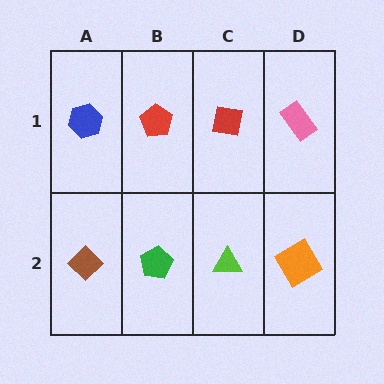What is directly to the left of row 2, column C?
A green pentagon.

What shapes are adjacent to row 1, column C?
A lime triangle (row 2, column C), a red pentagon (row 1, column B), a pink rectangle (row 1, column D).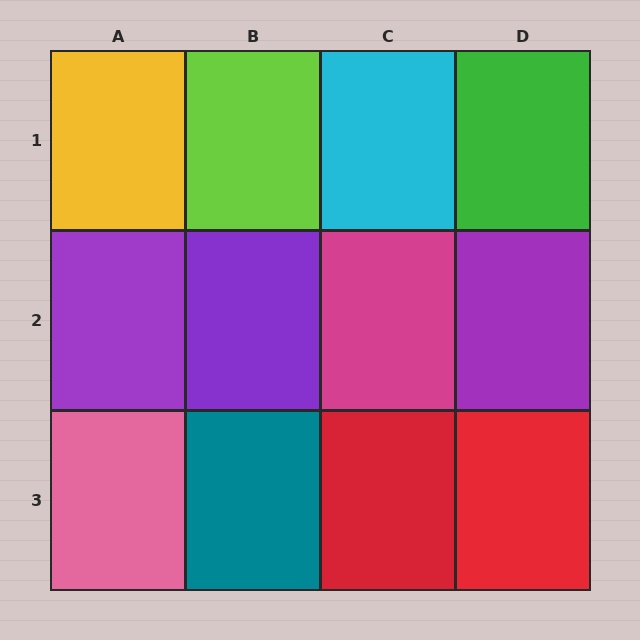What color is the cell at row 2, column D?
Purple.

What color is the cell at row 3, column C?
Red.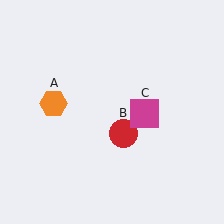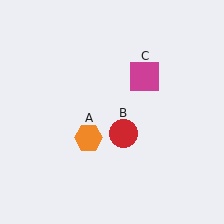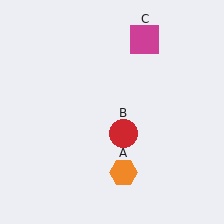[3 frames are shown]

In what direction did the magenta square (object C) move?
The magenta square (object C) moved up.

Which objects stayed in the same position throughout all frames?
Red circle (object B) remained stationary.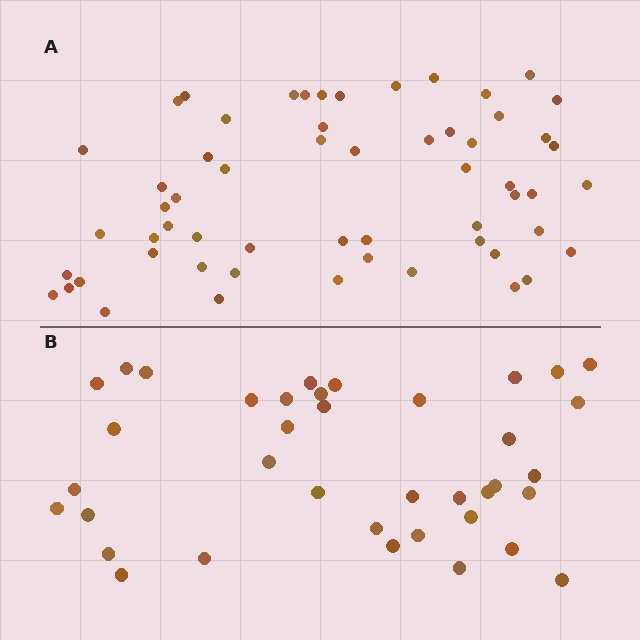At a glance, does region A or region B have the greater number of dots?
Region A (the top region) has more dots.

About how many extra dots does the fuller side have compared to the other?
Region A has approximately 20 more dots than region B.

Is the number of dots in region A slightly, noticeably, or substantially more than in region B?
Region A has substantially more. The ratio is roughly 1.5 to 1.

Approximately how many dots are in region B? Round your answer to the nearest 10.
About 40 dots. (The exact count is 38, which rounds to 40.)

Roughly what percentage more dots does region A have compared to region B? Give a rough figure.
About 55% more.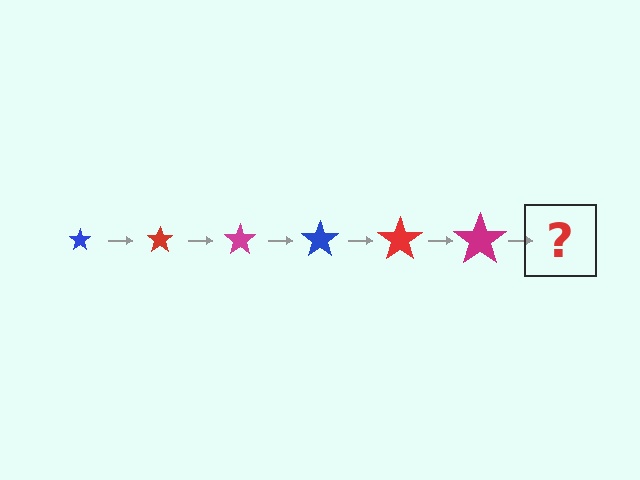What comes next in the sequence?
The next element should be a blue star, larger than the previous one.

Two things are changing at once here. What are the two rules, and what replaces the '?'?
The two rules are that the star grows larger each step and the color cycles through blue, red, and magenta. The '?' should be a blue star, larger than the previous one.